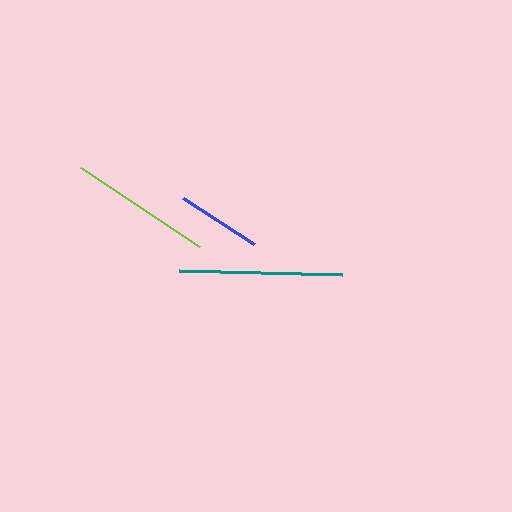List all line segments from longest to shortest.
From longest to shortest: teal, lime, blue.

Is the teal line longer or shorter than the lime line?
The teal line is longer than the lime line.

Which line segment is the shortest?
The blue line is the shortest at approximately 85 pixels.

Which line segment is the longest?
The teal line is the longest at approximately 162 pixels.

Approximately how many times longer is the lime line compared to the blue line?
The lime line is approximately 1.7 times the length of the blue line.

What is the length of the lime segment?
The lime segment is approximately 143 pixels long.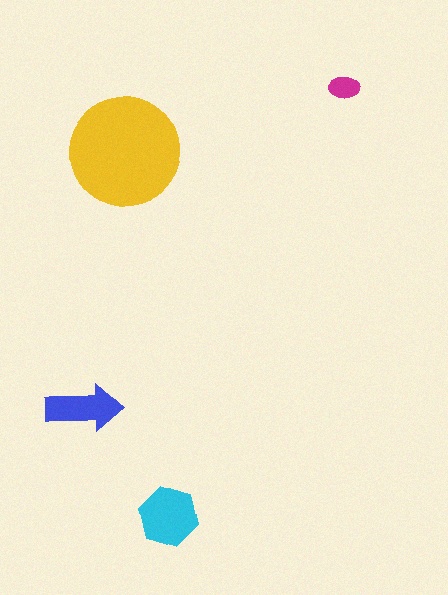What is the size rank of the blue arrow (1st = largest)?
3rd.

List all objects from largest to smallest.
The yellow circle, the cyan hexagon, the blue arrow, the magenta ellipse.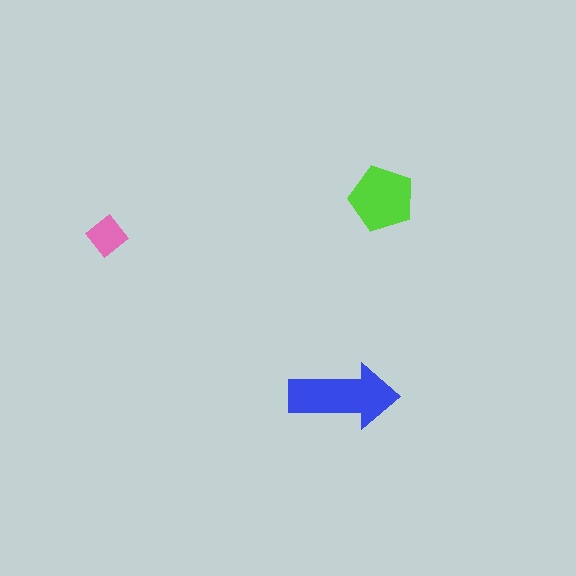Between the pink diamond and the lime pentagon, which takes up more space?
The lime pentagon.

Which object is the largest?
The blue arrow.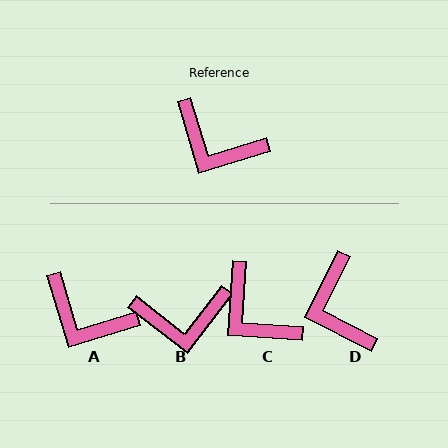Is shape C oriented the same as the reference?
No, it is off by about 21 degrees.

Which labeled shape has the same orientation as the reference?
A.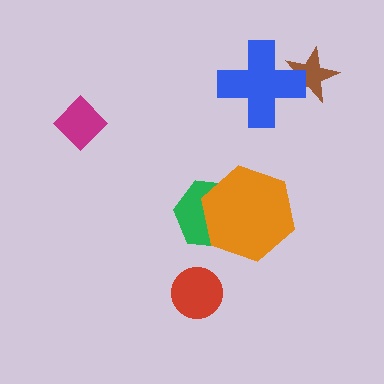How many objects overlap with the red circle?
0 objects overlap with the red circle.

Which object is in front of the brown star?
The blue cross is in front of the brown star.